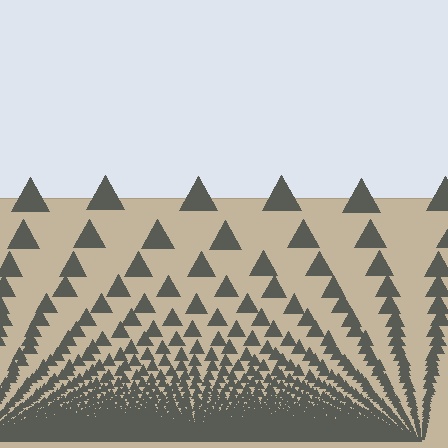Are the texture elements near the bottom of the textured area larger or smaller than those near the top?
Smaller. The gradient is inverted — elements near the bottom are smaller and denser.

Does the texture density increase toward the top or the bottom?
Density increases toward the bottom.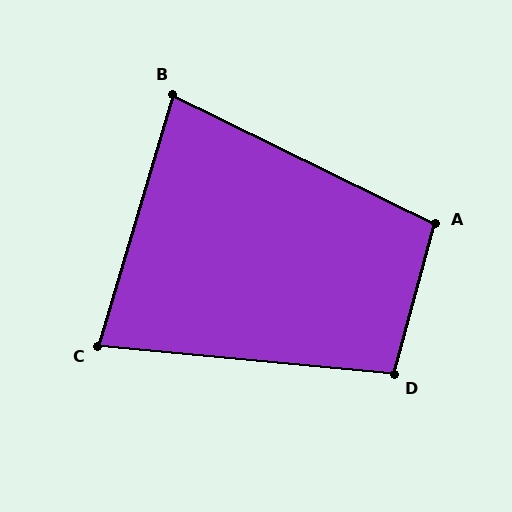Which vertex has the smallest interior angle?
C, at approximately 79 degrees.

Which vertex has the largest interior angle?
A, at approximately 101 degrees.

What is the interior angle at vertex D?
Approximately 100 degrees (obtuse).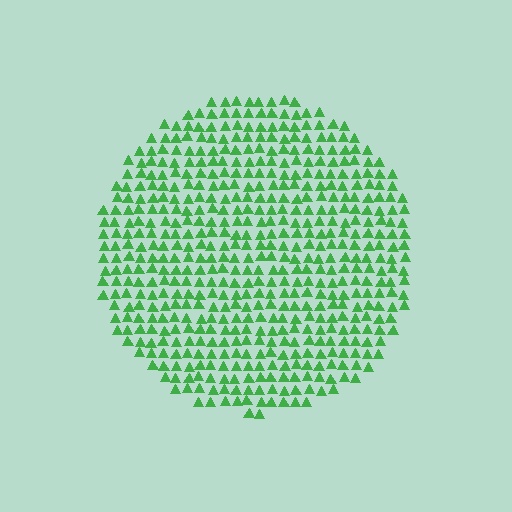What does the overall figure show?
The overall figure shows a circle.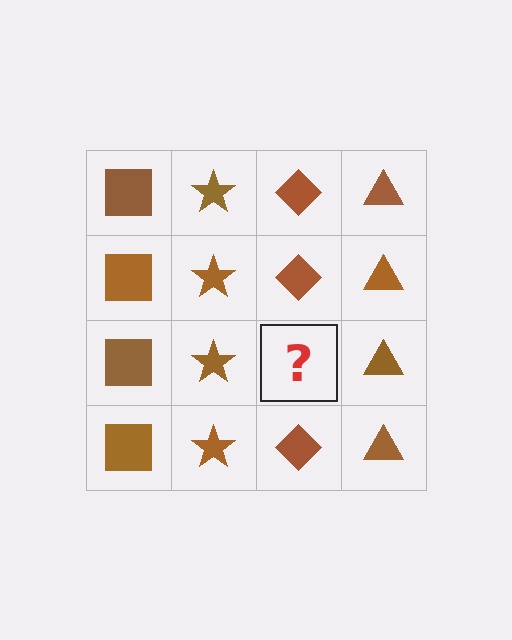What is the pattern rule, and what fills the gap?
The rule is that each column has a consistent shape. The gap should be filled with a brown diamond.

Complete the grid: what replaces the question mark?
The question mark should be replaced with a brown diamond.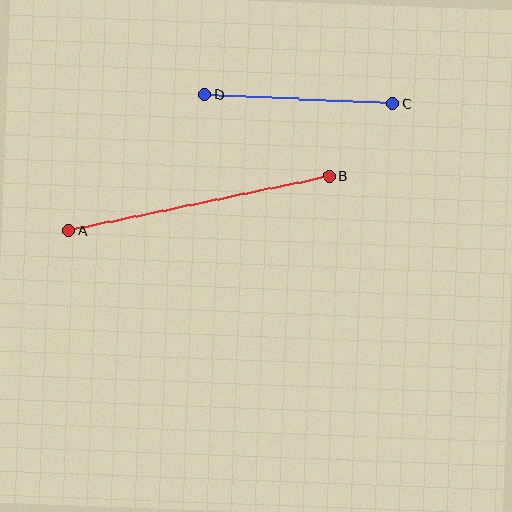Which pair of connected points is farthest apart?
Points A and B are farthest apart.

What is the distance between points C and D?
The distance is approximately 188 pixels.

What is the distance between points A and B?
The distance is approximately 266 pixels.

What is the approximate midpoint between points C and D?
The midpoint is at approximately (298, 99) pixels.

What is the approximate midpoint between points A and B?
The midpoint is at approximately (199, 203) pixels.